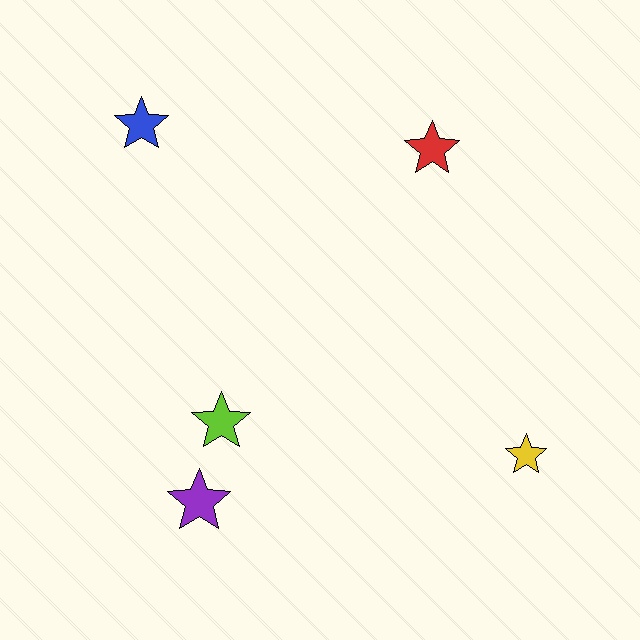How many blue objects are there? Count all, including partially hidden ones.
There is 1 blue object.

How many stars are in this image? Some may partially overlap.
There are 5 stars.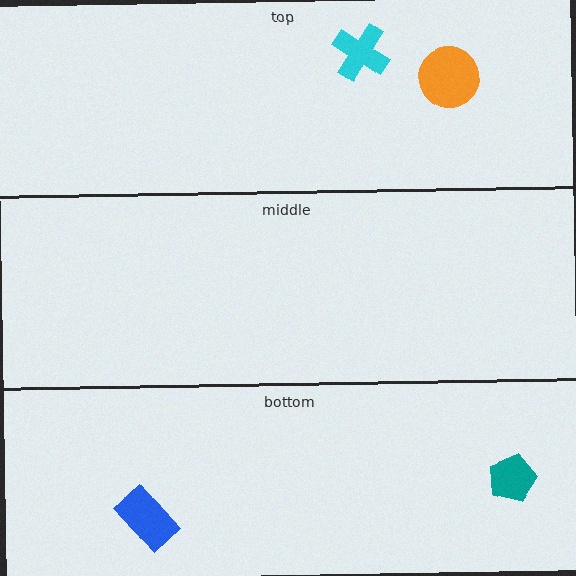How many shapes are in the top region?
2.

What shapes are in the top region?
The cyan cross, the orange circle.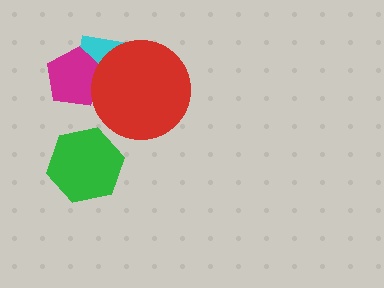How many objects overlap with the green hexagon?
0 objects overlap with the green hexagon.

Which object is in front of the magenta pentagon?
The red circle is in front of the magenta pentagon.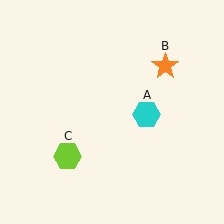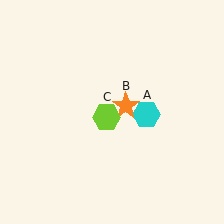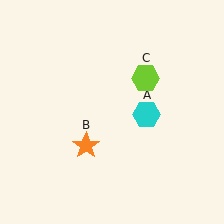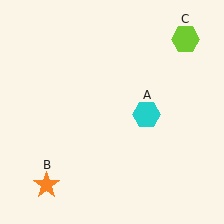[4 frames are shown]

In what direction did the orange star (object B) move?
The orange star (object B) moved down and to the left.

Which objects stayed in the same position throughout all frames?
Cyan hexagon (object A) remained stationary.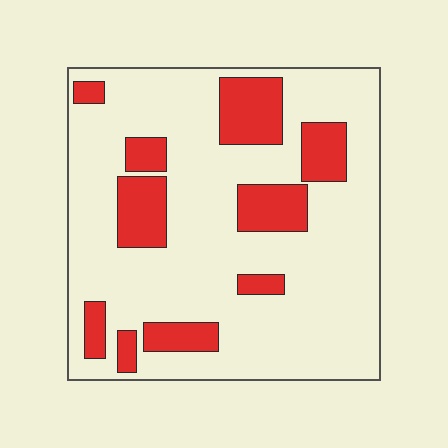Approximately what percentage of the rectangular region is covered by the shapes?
Approximately 20%.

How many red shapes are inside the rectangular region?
10.